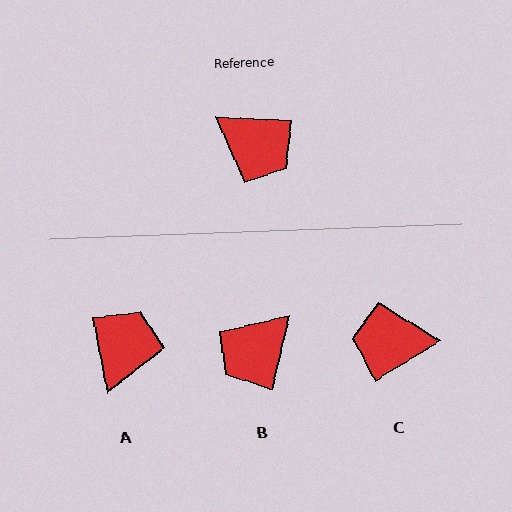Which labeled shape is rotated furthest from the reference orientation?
C, about 146 degrees away.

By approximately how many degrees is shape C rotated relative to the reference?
Approximately 146 degrees clockwise.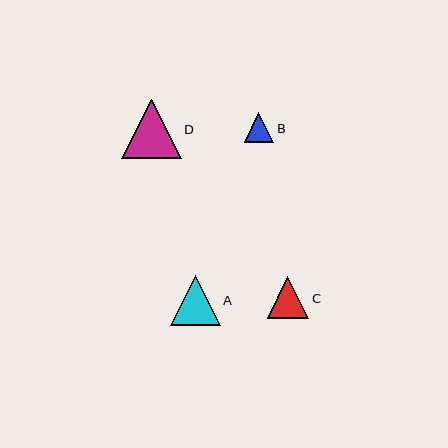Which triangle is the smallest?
Triangle B is the smallest with a size of approximately 30 pixels.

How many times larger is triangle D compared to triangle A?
Triangle D is approximately 1.2 times the size of triangle A.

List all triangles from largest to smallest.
From largest to smallest: D, A, C, B.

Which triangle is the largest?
Triangle D is the largest with a size of approximately 59 pixels.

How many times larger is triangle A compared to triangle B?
Triangle A is approximately 1.7 times the size of triangle B.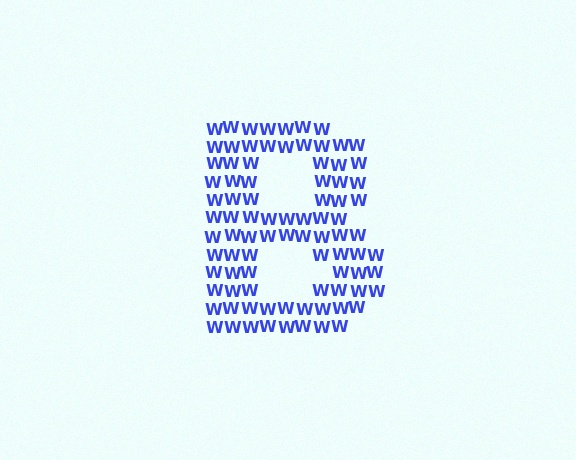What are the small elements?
The small elements are letter W's.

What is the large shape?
The large shape is the letter B.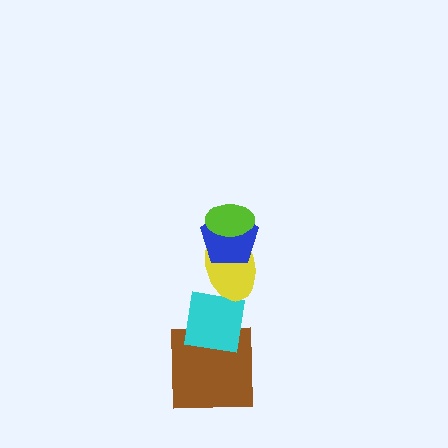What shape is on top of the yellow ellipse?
The blue pentagon is on top of the yellow ellipse.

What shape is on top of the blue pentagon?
The lime ellipse is on top of the blue pentagon.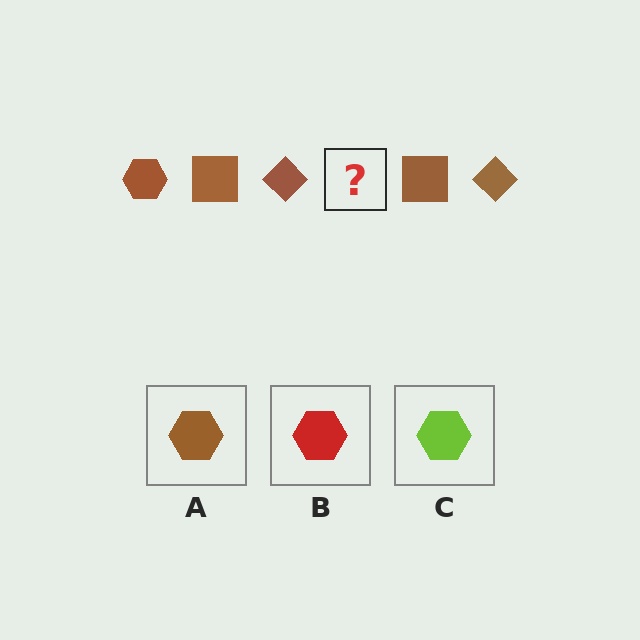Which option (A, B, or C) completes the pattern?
A.